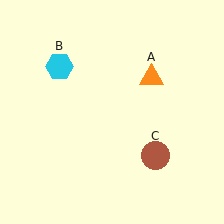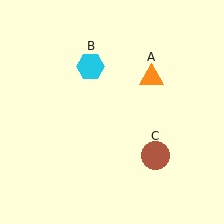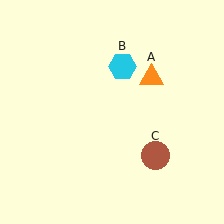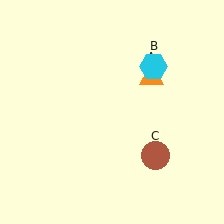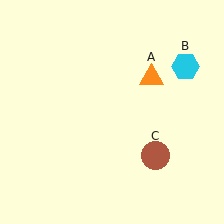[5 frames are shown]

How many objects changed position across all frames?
1 object changed position: cyan hexagon (object B).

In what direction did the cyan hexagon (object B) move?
The cyan hexagon (object B) moved right.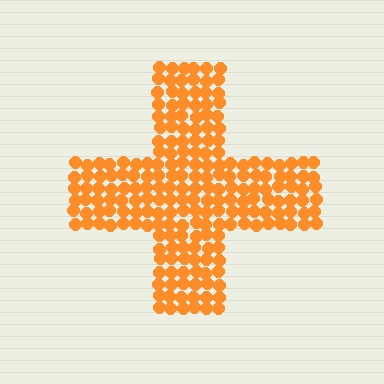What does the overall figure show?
The overall figure shows a cross.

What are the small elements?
The small elements are circles.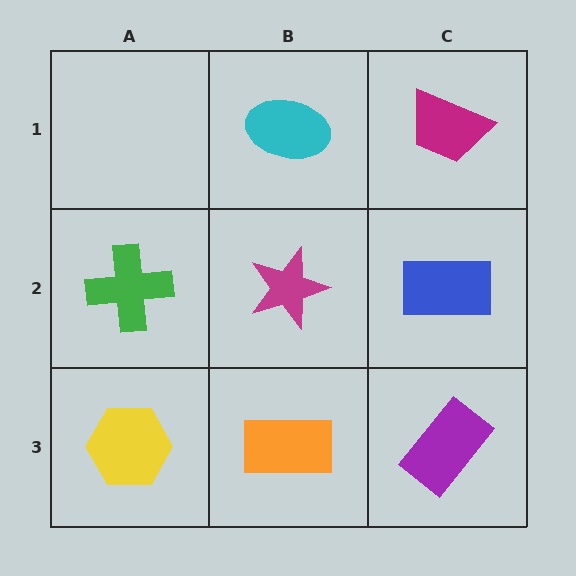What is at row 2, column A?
A green cross.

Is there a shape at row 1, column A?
No, that cell is empty.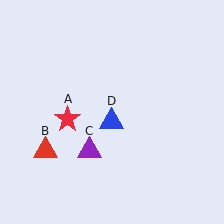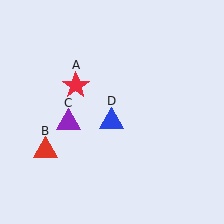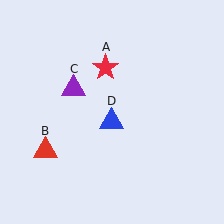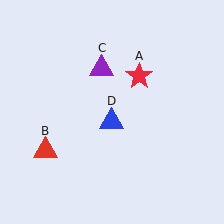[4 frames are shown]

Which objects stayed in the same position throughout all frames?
Red triangle (object B) and blue triangle (object D) remained stationary.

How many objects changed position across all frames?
2 objects changed position: red star (object A), purple triangle (object C).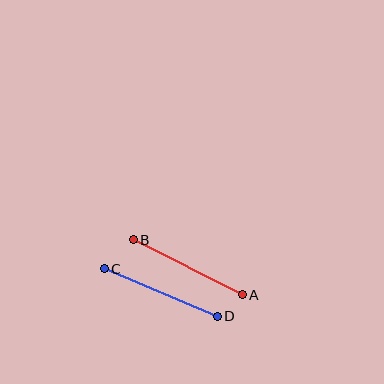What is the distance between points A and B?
The distance is approximately 122 pixels.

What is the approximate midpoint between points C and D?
The midpoint is at approximately (161, 292) pixels.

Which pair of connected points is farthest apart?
Points C and D are farthest apart.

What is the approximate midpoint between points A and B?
The midpoint is at approximately (188, 267) pixels.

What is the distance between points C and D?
The distance is approximately 122 pixels.